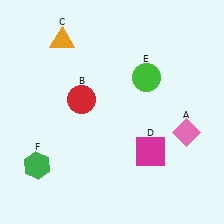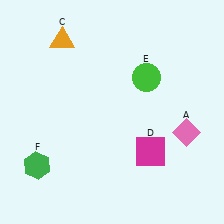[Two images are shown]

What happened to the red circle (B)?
The red circle (B) was removed in Image 2. It was in the top-left area of Image 1.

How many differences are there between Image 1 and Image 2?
There is 1 difference between the two images.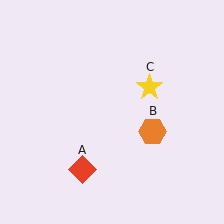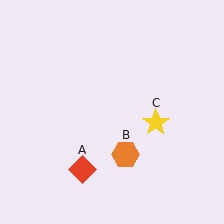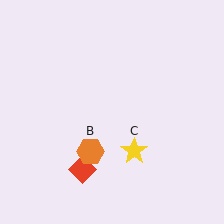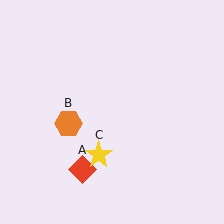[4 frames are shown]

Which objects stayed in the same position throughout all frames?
Red diamond (object A) remained stationary.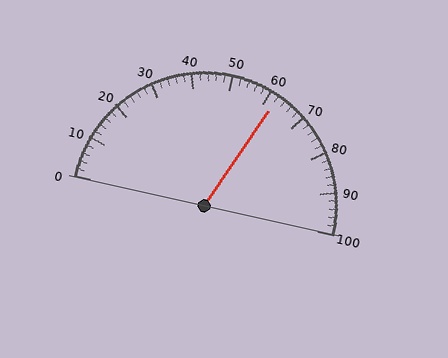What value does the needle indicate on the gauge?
The needle indicates approximately 62.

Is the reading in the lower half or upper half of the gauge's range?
The reading is in the upper half of the range (0 to 100).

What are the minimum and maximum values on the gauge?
The gauge ranges from 0 to 100.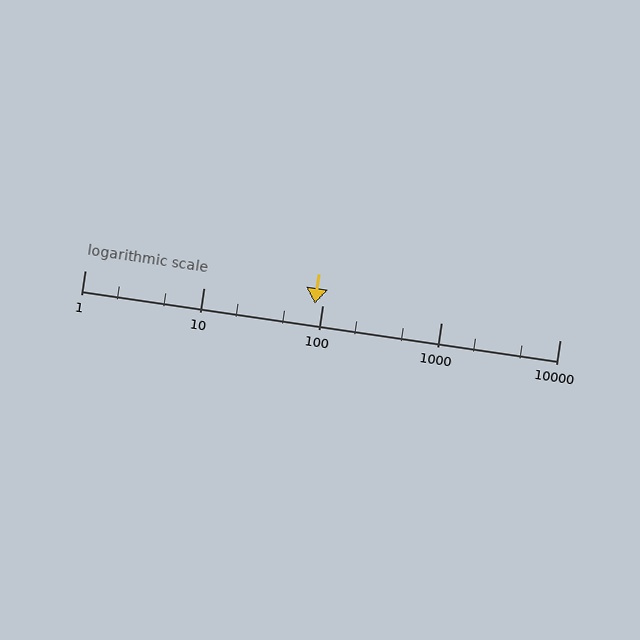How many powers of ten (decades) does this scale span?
The scale spans 4 decades, from 1 to 10000.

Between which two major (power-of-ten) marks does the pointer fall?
The pointer is between 10 and 100.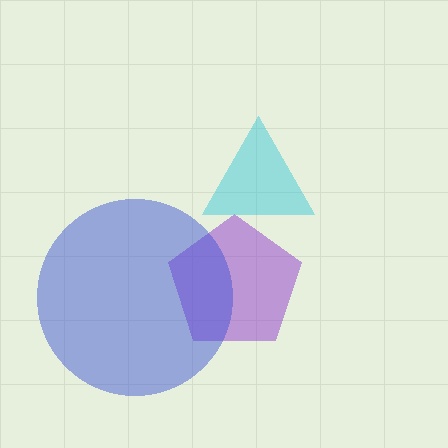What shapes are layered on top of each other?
The layered shapes are: a purple pentagon, a blue circle, a cyan triangle.